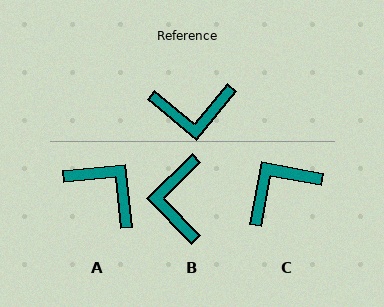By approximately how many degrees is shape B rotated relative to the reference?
Approximately 96 degrees clockwise.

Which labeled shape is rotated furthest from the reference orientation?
C, about 151 degrees away.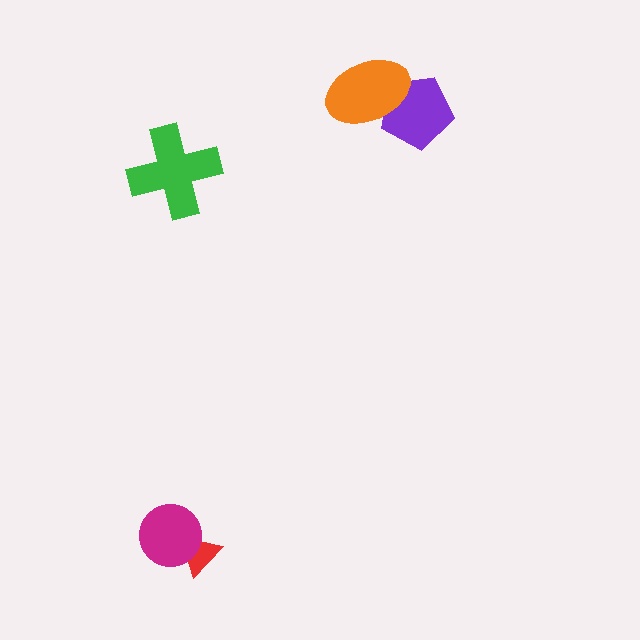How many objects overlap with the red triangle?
1 object overlaps with the red triangle.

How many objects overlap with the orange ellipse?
1 object overlaps with the orange ellipse.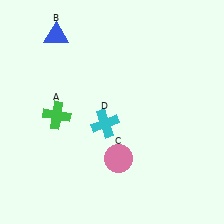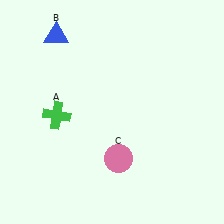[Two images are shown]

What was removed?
The cyan cross (D) was removed in Image 2.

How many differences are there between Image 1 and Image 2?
There is 1 difference between the two images.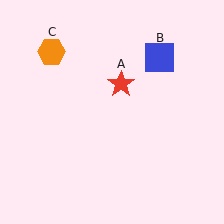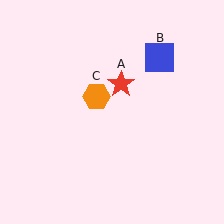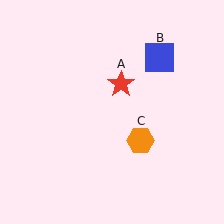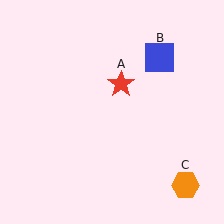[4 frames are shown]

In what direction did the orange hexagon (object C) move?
The orange hexagon (object C) moved down and to the right.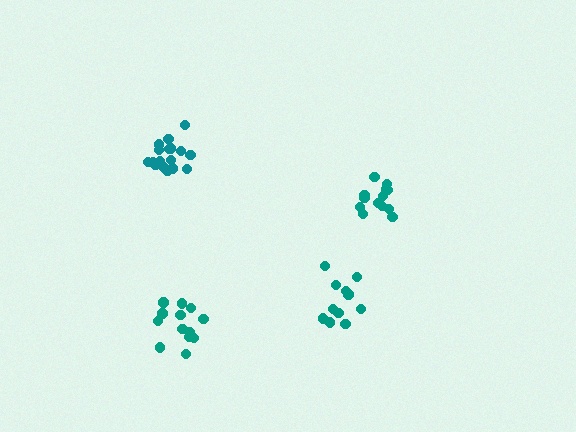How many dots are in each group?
Group 1: 18 dots, Group 2: 13 dots, Group 3: 13 dots, Group 4: 13 dots (57 total).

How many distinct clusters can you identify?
There are 4 distinct clusters.